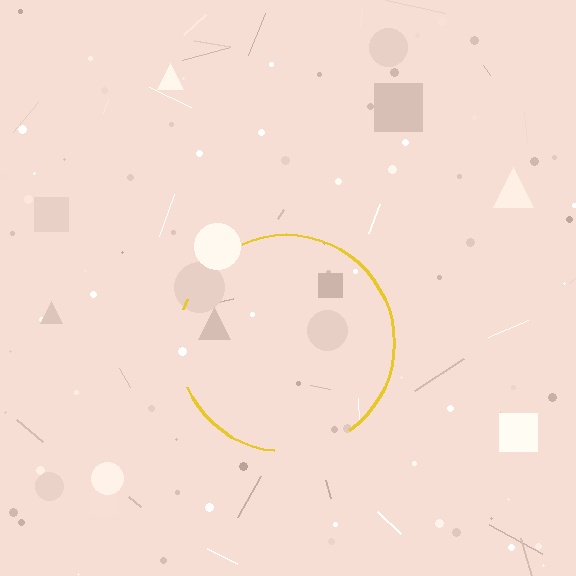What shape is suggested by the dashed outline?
The dashed outline suggests a circle.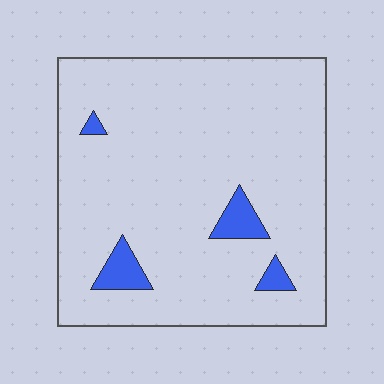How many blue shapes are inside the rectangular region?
4.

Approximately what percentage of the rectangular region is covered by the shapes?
Approximately 5%.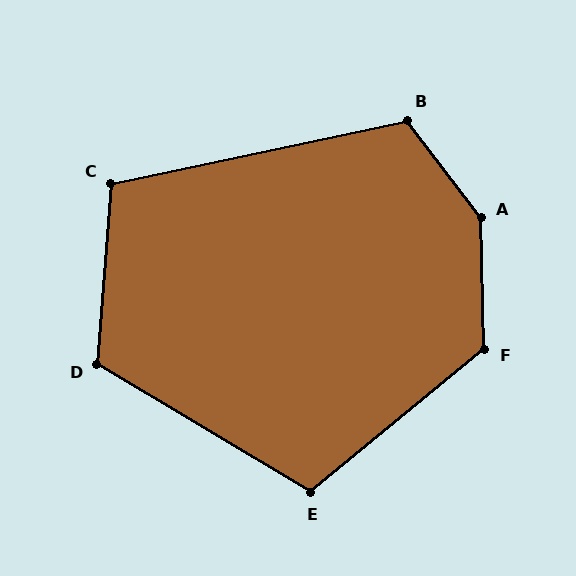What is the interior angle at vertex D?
Approximately 117 degrees (obtuse).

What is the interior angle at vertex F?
Approximately 128 degrees (obtuse).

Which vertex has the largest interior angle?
A, at approximately 144 degrees.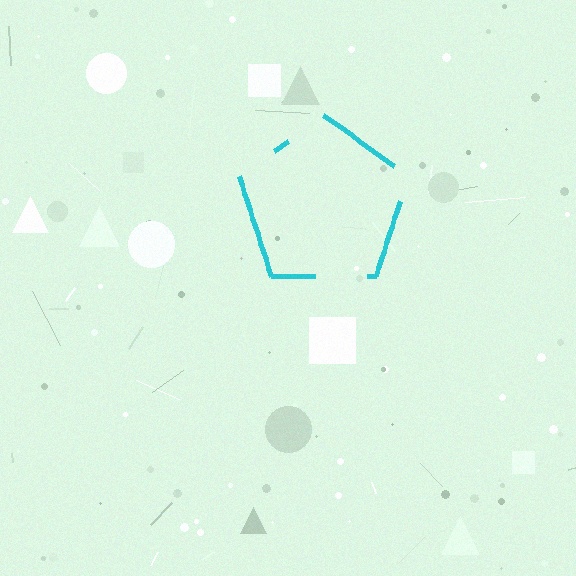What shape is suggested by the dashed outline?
The dashed outline suggests a pentagon.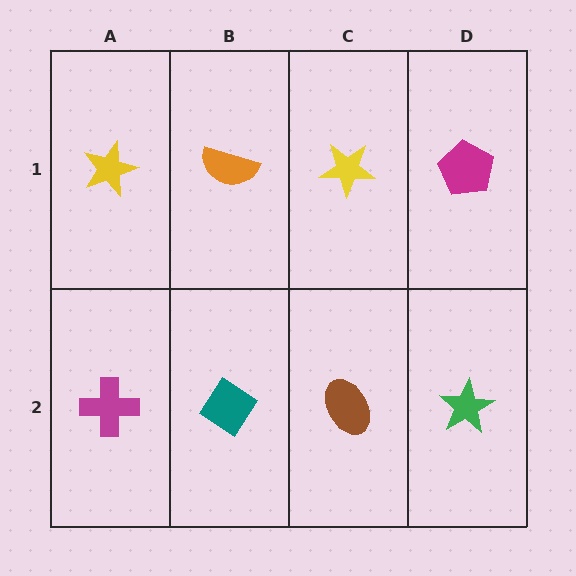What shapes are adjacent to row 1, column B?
A teal diamond (row 2, column B), a yellow star (row 1, column A), a yellow star (row 1, column C).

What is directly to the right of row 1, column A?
An orange semicircle.